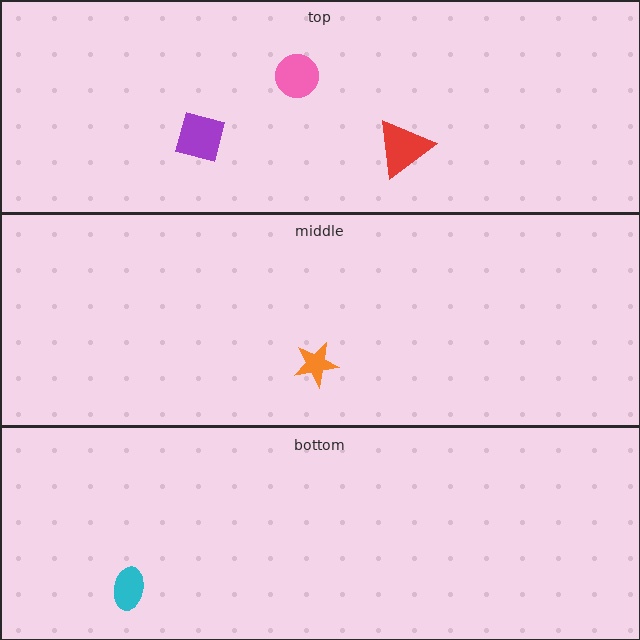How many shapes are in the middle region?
1.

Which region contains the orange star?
The middle region.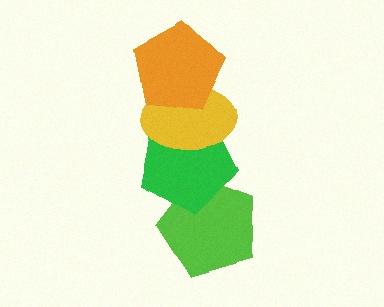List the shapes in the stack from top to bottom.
From top to bottom: the orange pentagon, the yellow ellipse, the green pentagon, the lime pentagon.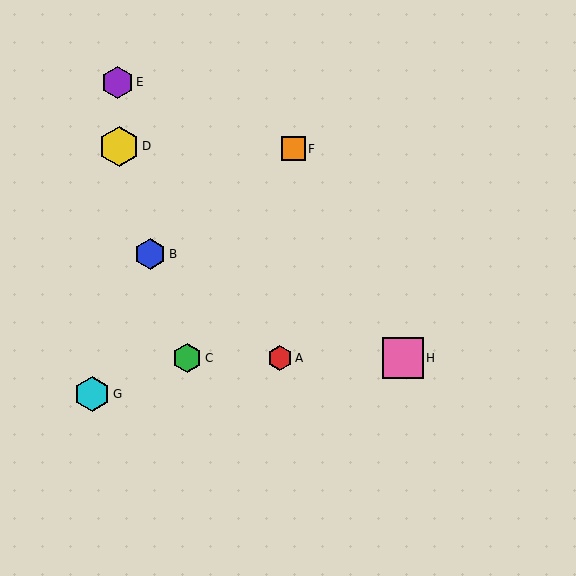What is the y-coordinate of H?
Object H is at y≈358.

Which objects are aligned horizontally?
Objects A, C, H are aligned horizontally.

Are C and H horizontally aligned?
Yes, both are at y≈358.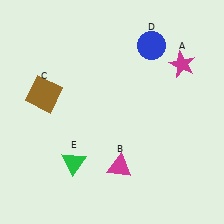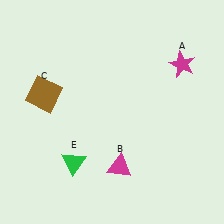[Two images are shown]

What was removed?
The blue circle (D) was removed in Image 2.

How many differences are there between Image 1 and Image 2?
There is 1 difference between the two images.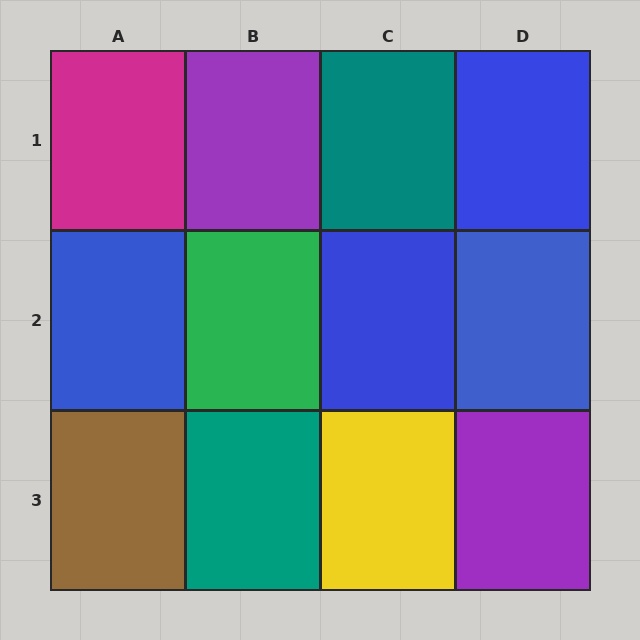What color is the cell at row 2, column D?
Blue.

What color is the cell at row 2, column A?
Blue.